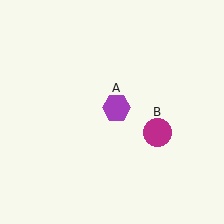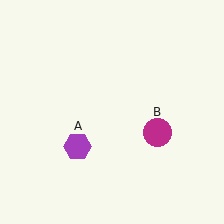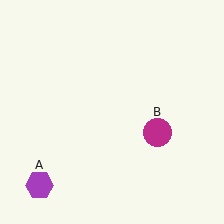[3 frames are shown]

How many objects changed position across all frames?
1 object changed position: purple hexagon (object A).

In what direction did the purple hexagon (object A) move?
The purple hexagon (object A) moved down and to the left.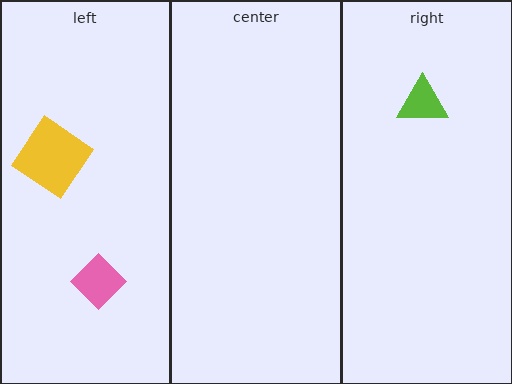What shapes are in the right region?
The lime triangle.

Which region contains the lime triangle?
The right region.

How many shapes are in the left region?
2.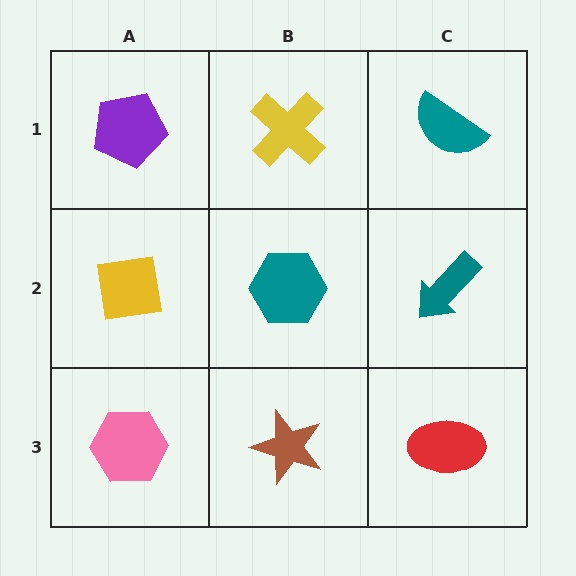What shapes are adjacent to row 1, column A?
A yellow square (row 2, column A), a yellow cross (row 1, column B).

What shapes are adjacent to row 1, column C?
A teal arrow (row 2, column C), a yellow cross (row 1, column B).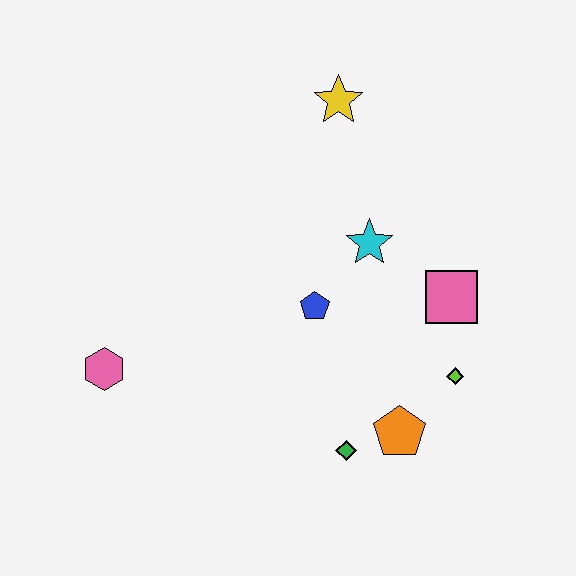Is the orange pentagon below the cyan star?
Yes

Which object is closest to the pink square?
The lime diamond is closest to the pink square.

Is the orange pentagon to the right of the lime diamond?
No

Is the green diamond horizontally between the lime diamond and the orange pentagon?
No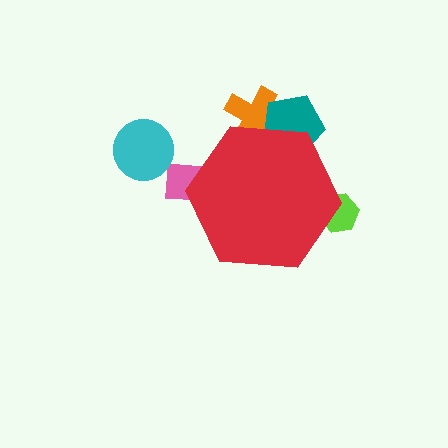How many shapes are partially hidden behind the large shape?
4 shapes are partially hidden.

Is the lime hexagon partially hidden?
Yes, the lime hexagon is partially hidden behind the red hexagon.